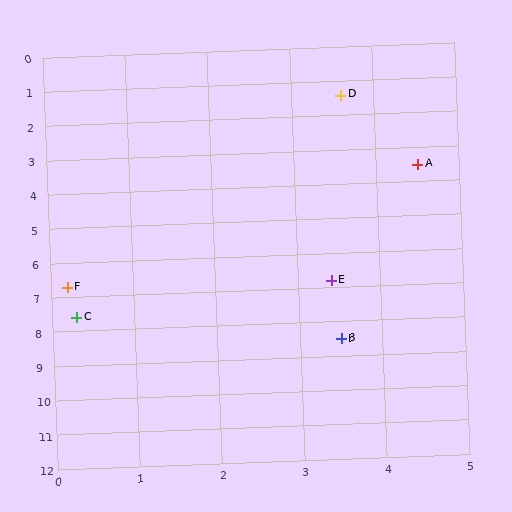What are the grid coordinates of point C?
Point C is at approximately (0.3, 7.6).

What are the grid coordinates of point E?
Point E is at approximately (3.4, 6.8).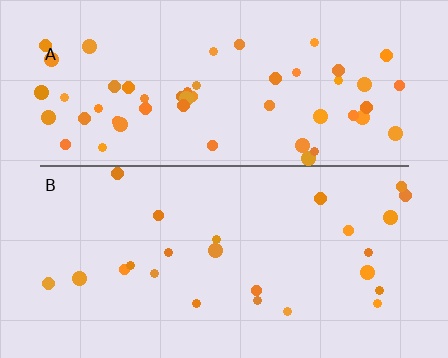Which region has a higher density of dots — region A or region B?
A (the top).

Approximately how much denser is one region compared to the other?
Approximately 2.2× — region A over region B.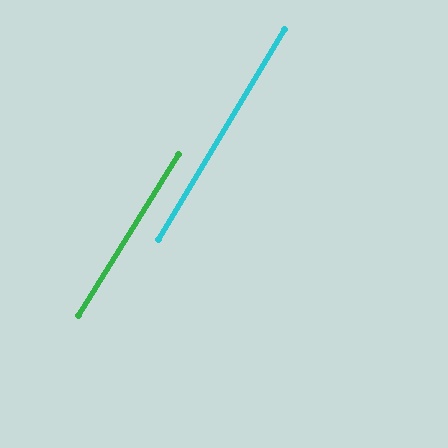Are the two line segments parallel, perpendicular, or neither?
Parallel — their directions differ by only 1.1°.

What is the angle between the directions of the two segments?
Approximately 1 degree.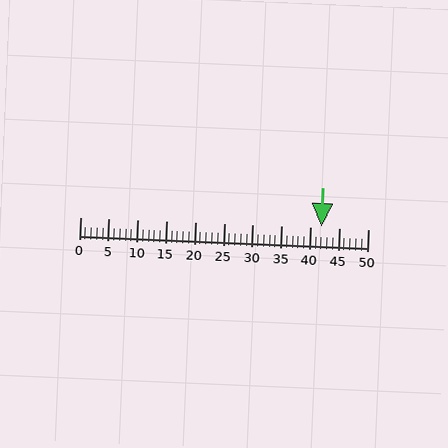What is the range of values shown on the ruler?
The ruler shows values from 0 to 50.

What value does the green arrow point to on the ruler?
The green arrow points to approximately 42.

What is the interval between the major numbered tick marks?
The major tick marks are spaced 5 units apart.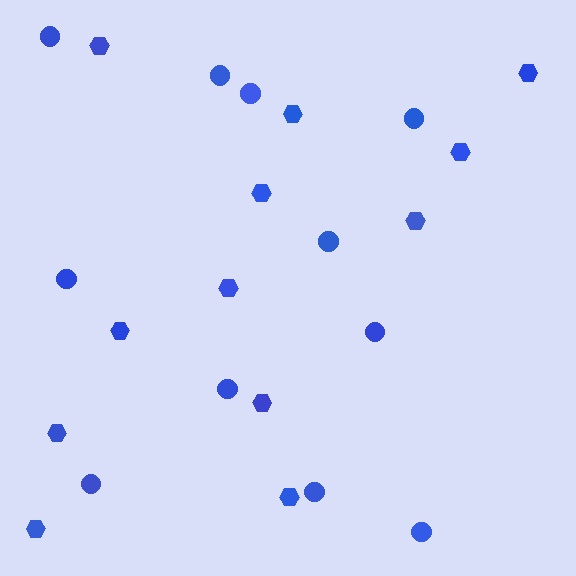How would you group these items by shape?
There are 2 groups: one group of circles (11) and one group of hexagons (12).